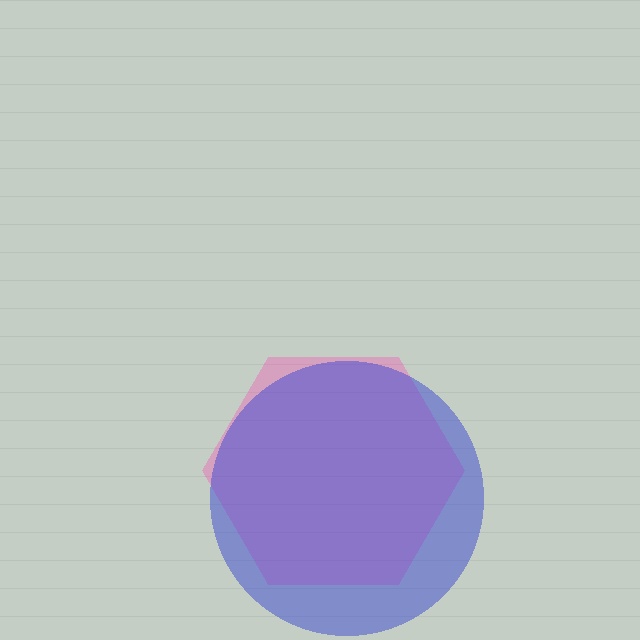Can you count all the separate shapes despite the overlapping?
Yes, there are 2 separate shapes.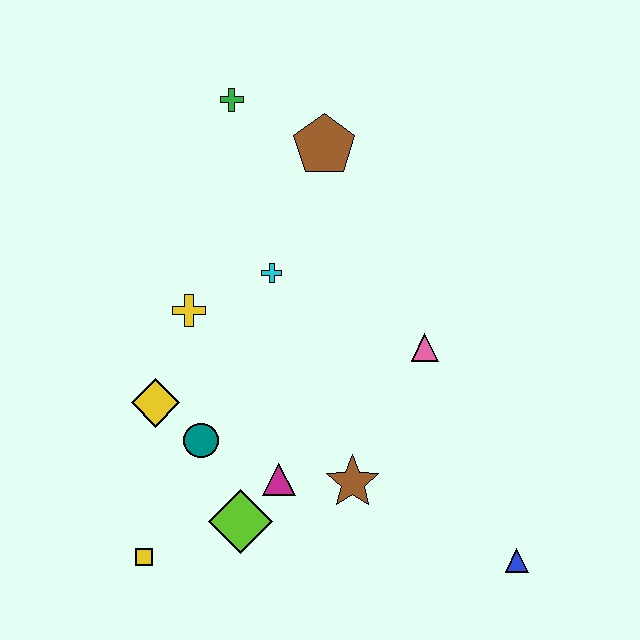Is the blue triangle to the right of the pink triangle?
Yes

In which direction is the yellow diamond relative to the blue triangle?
The yellow diamond is to the left of the blue triangle.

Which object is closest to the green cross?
The brown pentagon is closest to the green cross.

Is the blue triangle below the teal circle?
Yes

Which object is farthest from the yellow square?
The green cross is farthest from the yellow square.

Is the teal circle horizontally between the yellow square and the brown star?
Yes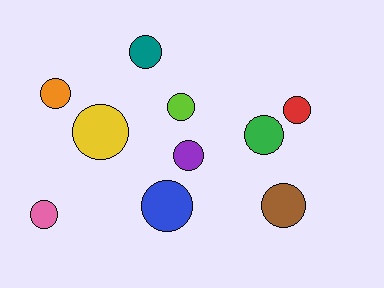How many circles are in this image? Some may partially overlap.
There are 10 circles.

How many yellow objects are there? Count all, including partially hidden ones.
There is 1 yellow object.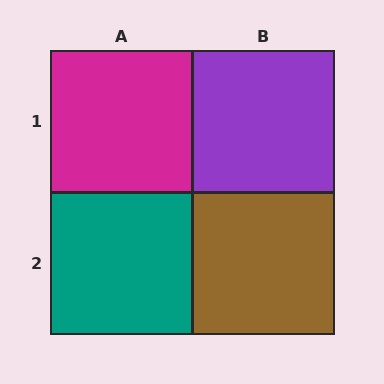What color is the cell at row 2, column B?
Brown.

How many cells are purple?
1 cell is purple.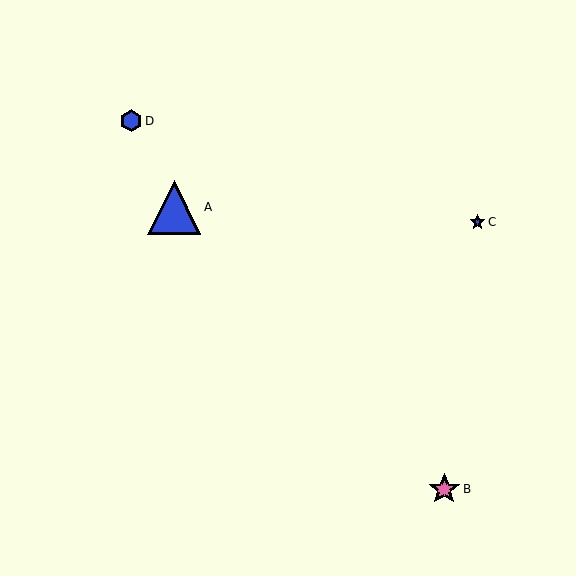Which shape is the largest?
The blue triangle (labeled A) is the largest.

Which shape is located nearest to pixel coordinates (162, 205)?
The blue triangle (labeled A) at (174, 207) is nearest to that location.